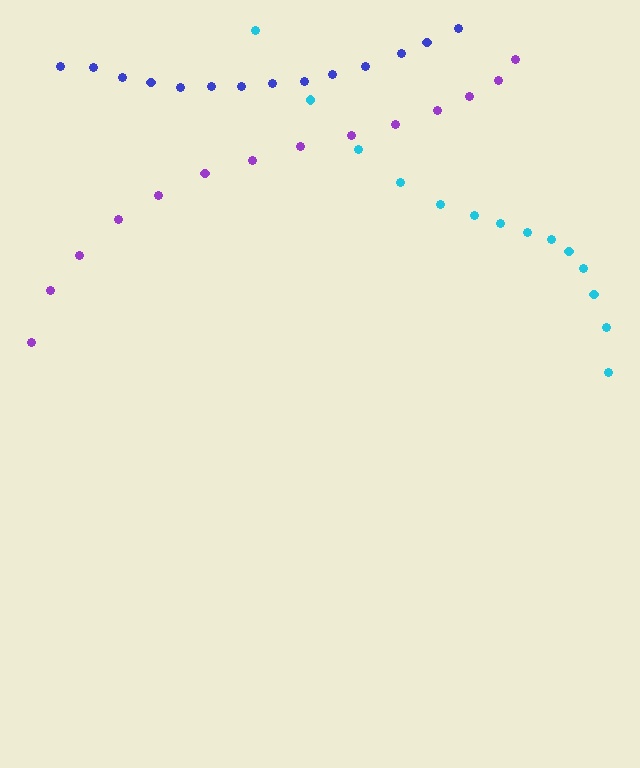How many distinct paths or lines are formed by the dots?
There are 3 distinct paths.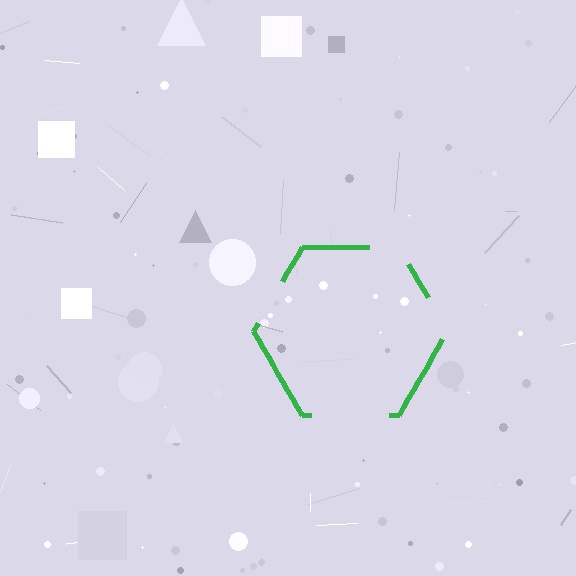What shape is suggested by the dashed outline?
The dashed outline suggests a hexagon.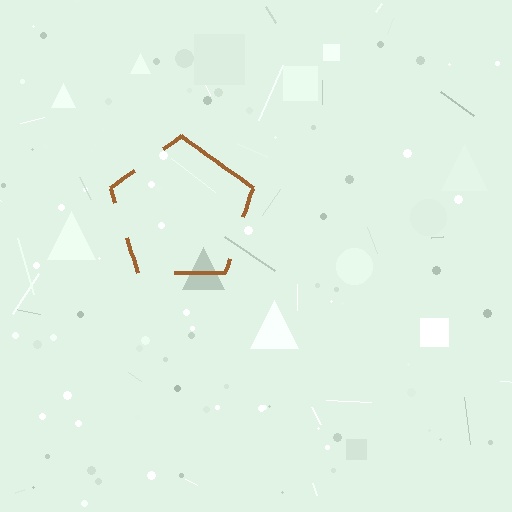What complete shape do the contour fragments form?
The contour fragments form a pentagon.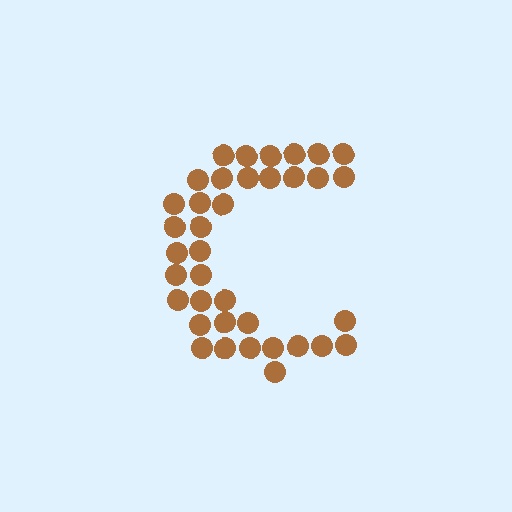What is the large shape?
The large shape is the letter C.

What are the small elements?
The small elements are circles.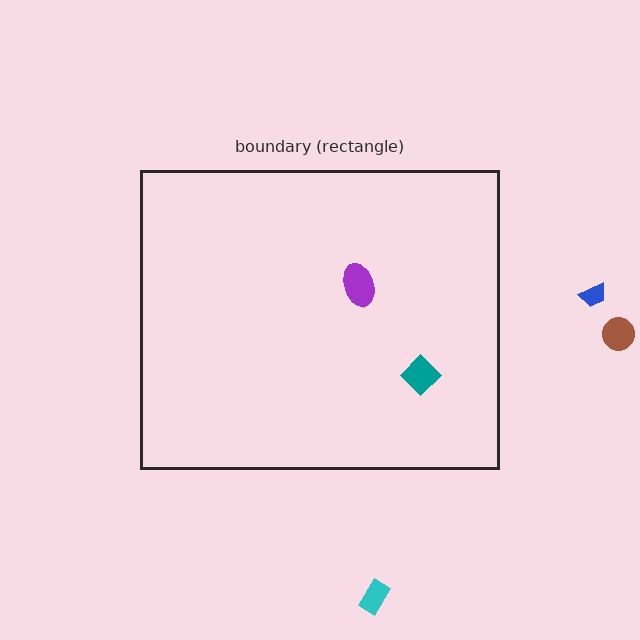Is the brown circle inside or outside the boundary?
Outside.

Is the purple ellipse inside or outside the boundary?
Inside.